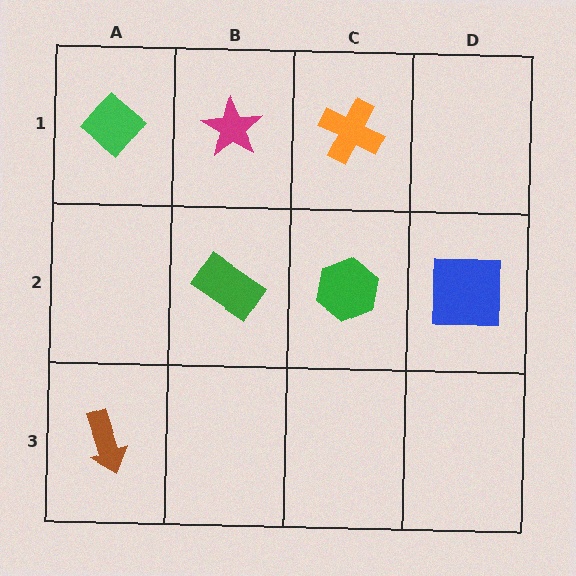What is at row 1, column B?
A magenta star.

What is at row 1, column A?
A green diamond.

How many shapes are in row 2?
3 shapes.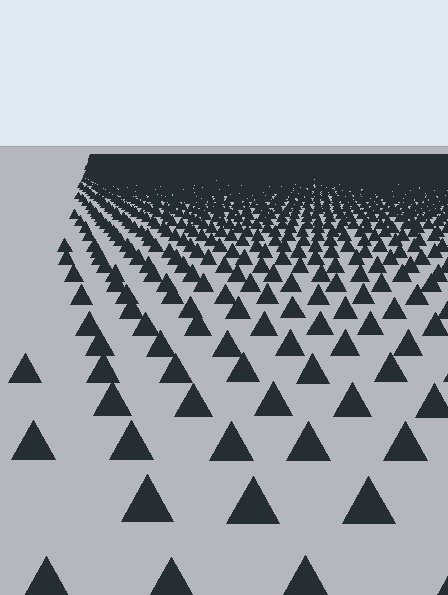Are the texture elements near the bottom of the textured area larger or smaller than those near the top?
Larger. Near the bottom, elements are closer to the viewer and appear at a bigger on-screen size.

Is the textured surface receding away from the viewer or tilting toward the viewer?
The surface is receding away from the viewer. Texture elements get smaller and denser toward the top.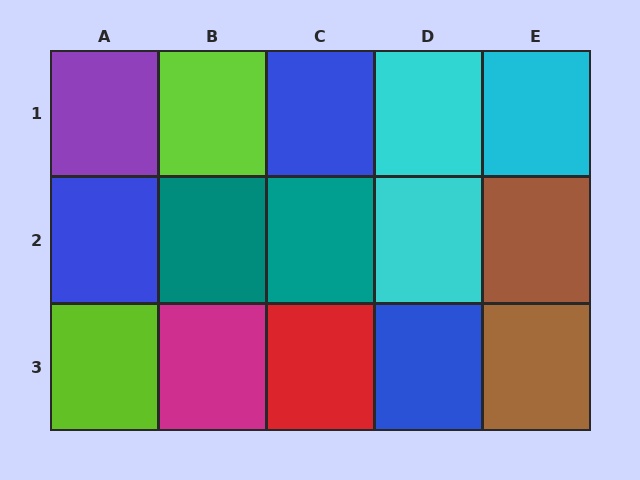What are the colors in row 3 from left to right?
Lime, magenta, red, blue, brown.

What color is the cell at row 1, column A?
Purple.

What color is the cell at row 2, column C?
Teal.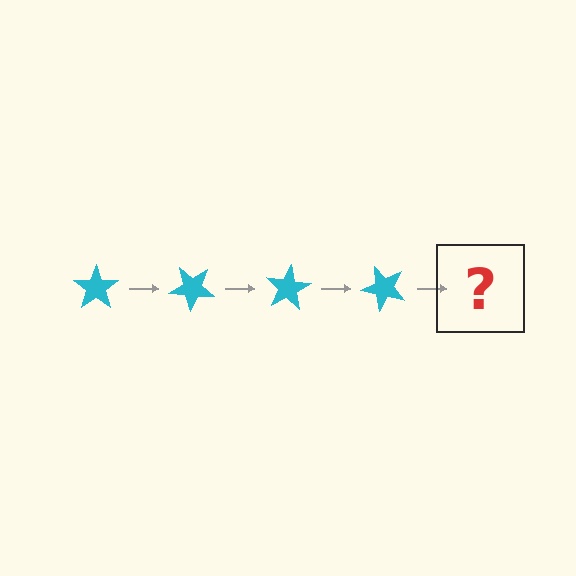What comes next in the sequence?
The next element should be a cyan star rotated 160 degrees.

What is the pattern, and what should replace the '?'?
The pattern is that the star rotates 40 degrees each step. The '?' should be a cyan star rotated 160 degrees.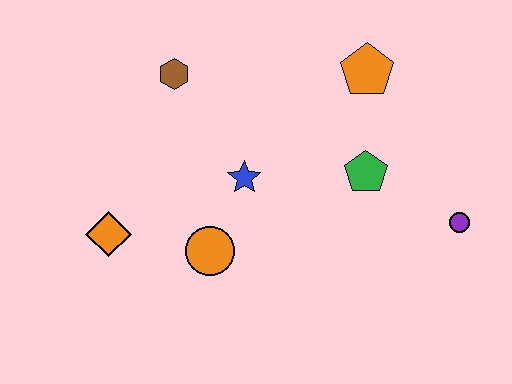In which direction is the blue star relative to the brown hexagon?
The blue star is below the brown hexagon.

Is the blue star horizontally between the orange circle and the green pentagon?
Yes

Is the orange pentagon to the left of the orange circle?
No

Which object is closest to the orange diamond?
The orange circle is closest to the orange diamond.